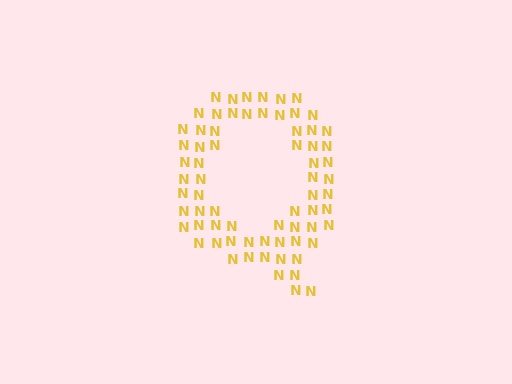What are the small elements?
The small elements are letter N's.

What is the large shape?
The large shape is the letter Q.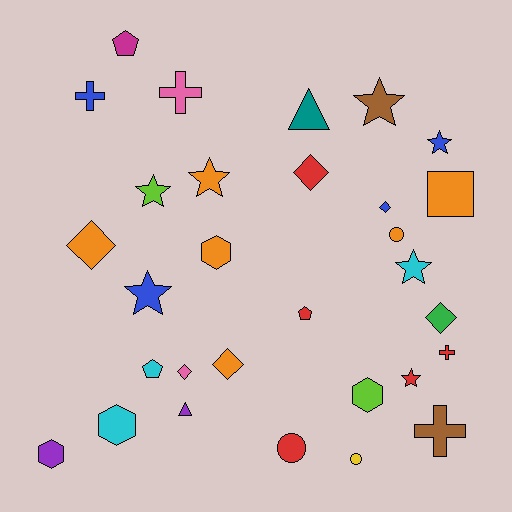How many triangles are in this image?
There are 2 triangles.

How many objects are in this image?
There are 30 objects.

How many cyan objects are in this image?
There are 3 cyan objects.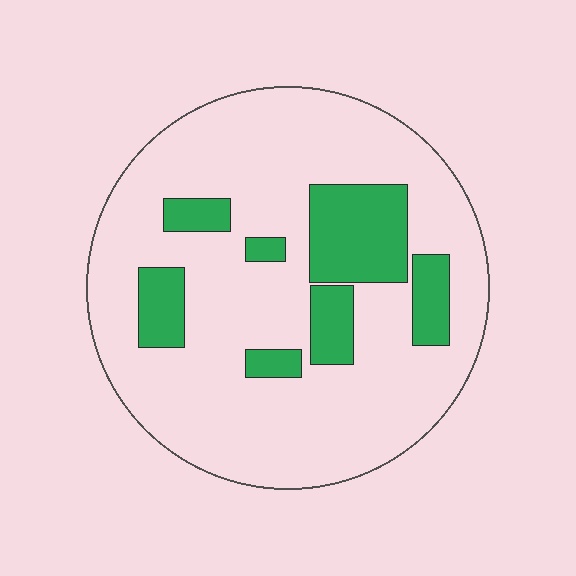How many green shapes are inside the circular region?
7.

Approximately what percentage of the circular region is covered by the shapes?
Approximately 20%.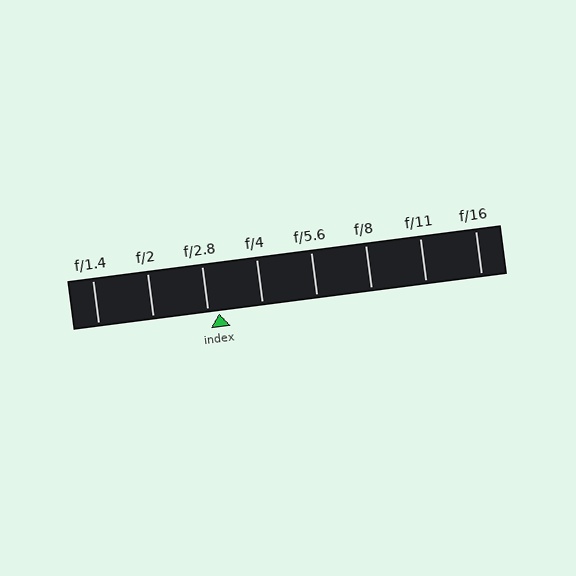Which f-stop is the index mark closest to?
The index mark is closest to f/2.8.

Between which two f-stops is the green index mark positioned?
The index mark is between f/2.8 and f/4.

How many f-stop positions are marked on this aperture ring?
There are 8 f-stop positions marked.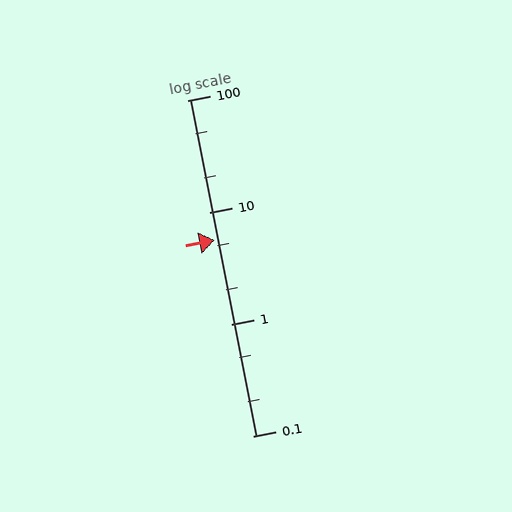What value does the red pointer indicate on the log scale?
The pointer indicates approximately 5.6.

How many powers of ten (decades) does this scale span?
The scale spans 3 decades, from 0.1 to 100.